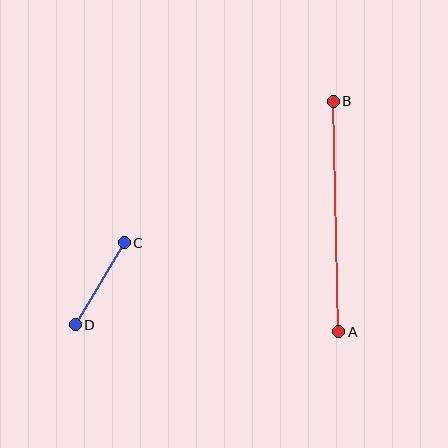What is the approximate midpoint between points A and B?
The midpoint is at approximately (336, 216) pixels.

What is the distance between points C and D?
The distance is approximately 95 pixels.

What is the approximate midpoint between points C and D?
The midpoint is at approximately (100, 284) pixels.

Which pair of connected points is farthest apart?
Points A and B are farthest apart.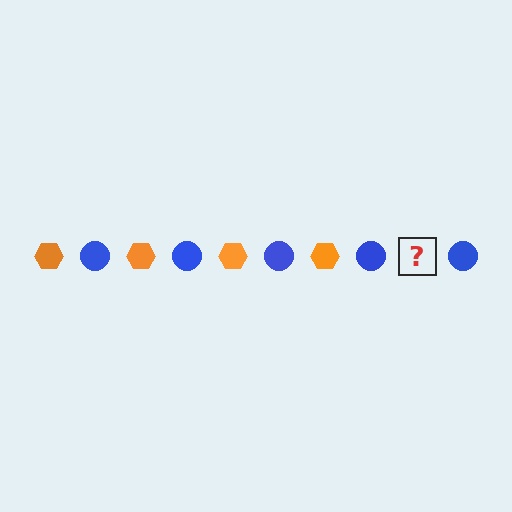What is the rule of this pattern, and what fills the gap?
The rule is that the pattern alternates between orange hexagon and blue circle. The gap should be filled with an orange hexagon.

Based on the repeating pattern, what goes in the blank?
The blank should be an orange hexagon.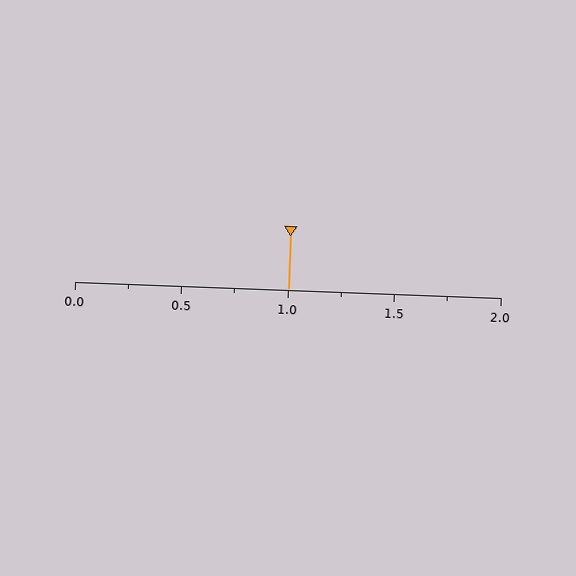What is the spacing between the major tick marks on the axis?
The major ticks are spaced 0.5 apart.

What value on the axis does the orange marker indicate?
The marker indicates approximately 1.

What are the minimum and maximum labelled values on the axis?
The axis runs from 0.0 to 2.0.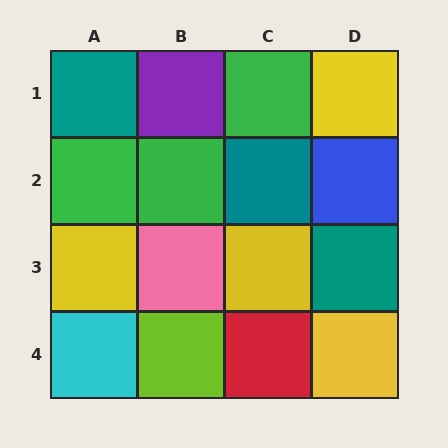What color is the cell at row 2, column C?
Teal.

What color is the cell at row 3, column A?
Yellow.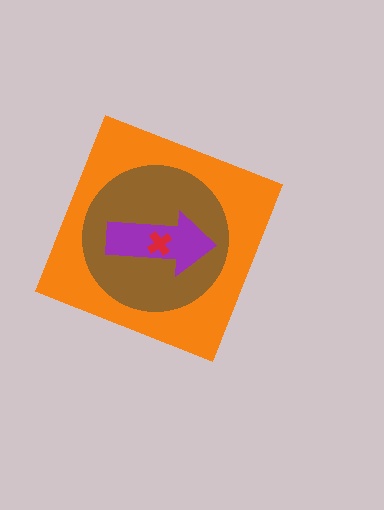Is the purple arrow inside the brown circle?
Yes.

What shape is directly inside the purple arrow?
The red cross.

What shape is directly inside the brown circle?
The purple arrow.